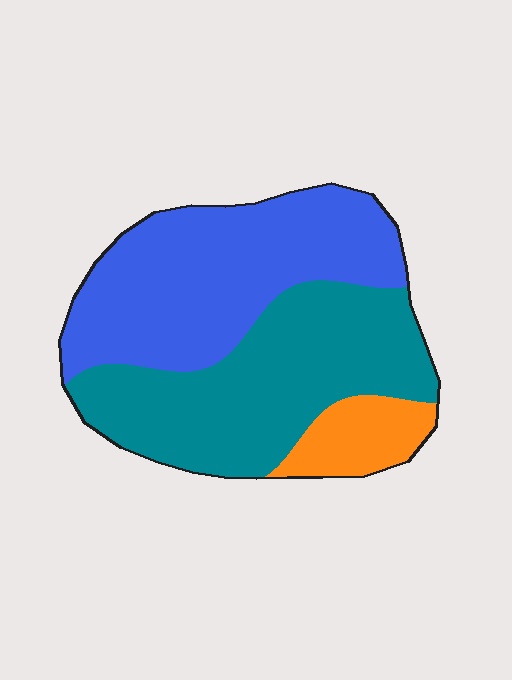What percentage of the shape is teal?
Teal covers 45% of the shape.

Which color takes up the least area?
Orange, at roughly 10%.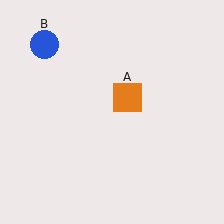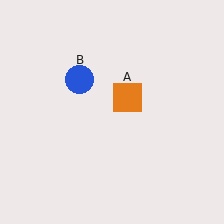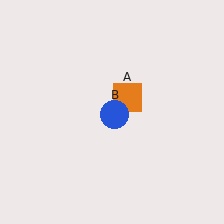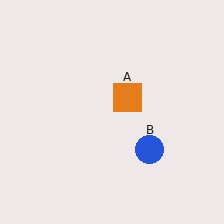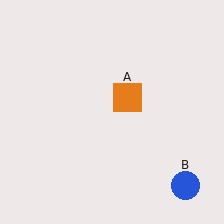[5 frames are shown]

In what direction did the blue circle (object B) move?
The blue circle (object B) moved down and to the right.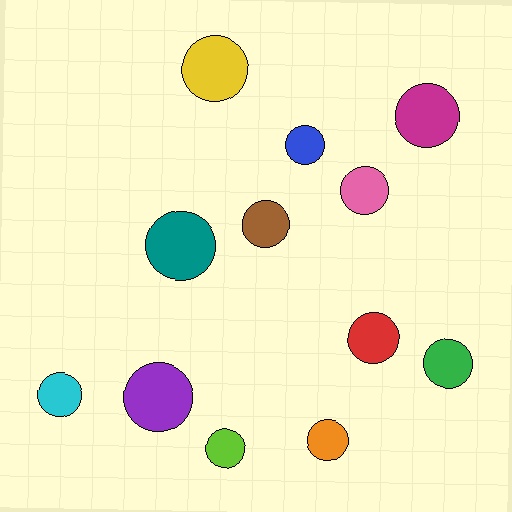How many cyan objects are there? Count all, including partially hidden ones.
There is 1 cyan object.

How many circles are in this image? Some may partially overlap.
There are 12 circles.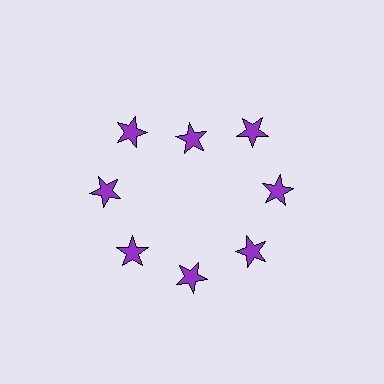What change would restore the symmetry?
The symmetry would be restored by moving it outward, back onto the ring so that all 8 stars sit at equal angles and equal distance from the center.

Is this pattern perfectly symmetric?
No. The 8 purple stars are arranged in a ring, but one element near the 12 o'clock position is pulled inward toward the center, breaking the 8-fold rotational symmetry.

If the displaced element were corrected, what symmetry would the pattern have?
It would have 8-fold rotational symmetry — the pattern would map onto itself every 45 degrees.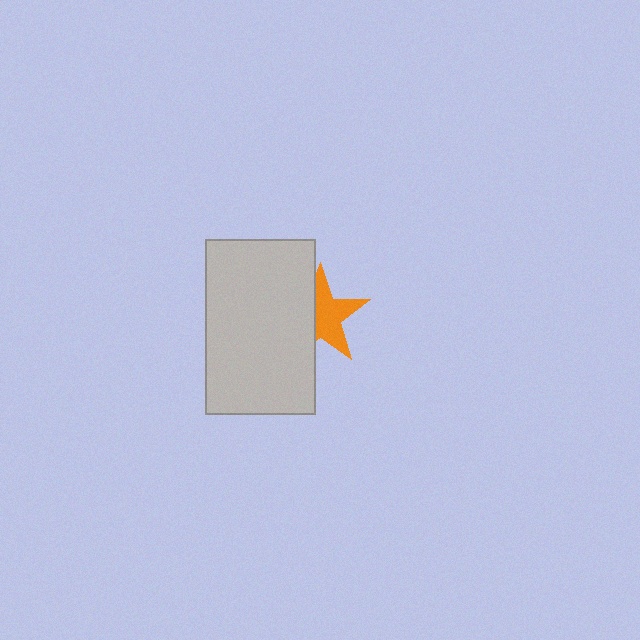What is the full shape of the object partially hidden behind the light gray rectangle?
The partially hidden object is an orange star.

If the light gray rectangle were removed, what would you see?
You would see the complete orange star.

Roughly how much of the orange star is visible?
About half of it is visible (roughly 59%).